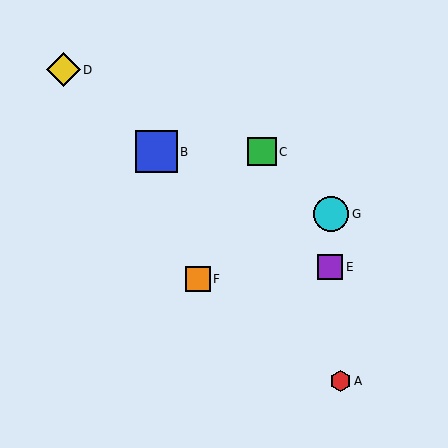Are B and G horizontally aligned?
No, B is at y≈152 and G is at y≈214.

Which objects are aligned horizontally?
Objects B, C are aligned horizontally.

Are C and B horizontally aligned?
Yes, both are at y≈152.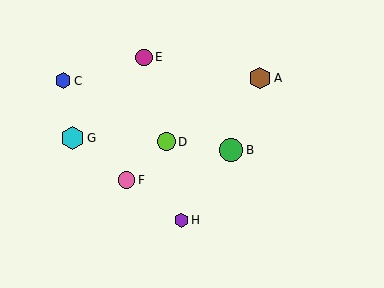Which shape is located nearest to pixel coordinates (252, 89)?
The brown hexagon (labeled A) at (260, 78) is nearest to that location.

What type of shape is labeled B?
Shape B is a green circle.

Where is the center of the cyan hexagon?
The center of the cyan hexagon is at (73, 138).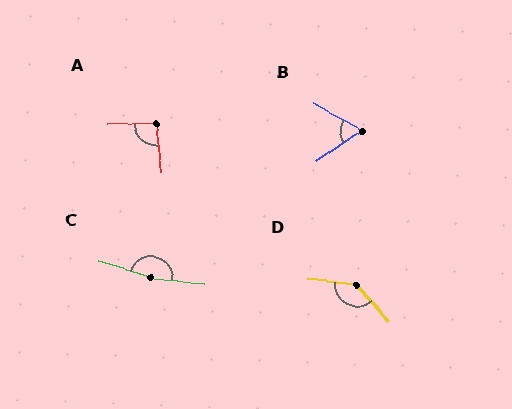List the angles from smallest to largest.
B (63°), A (95°), D (141°), C (167°).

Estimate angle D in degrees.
Approximately 141 degrees.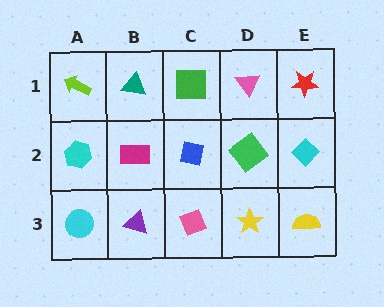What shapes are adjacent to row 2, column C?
A green square (row 1, column C), a pink diamond (row 3, column C), a magenta rectangle (row 2, column B), a green diamond (row 2, column D).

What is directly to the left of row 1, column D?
A green square.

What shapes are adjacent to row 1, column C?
A blue square (row 2, column C), a teal triangle (row 1, column B), a pink triangle (row 1, column D).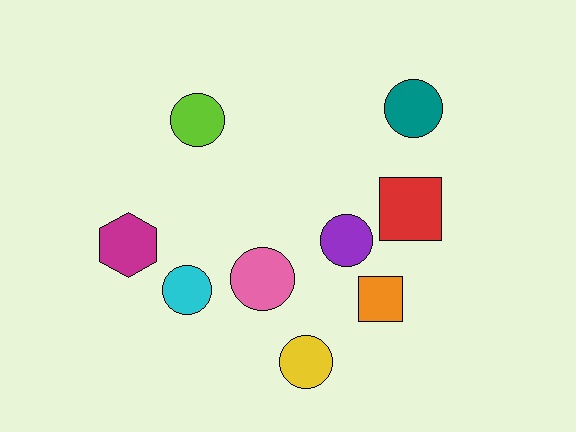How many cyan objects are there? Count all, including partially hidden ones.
There is 1 cyan object.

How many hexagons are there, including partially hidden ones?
There is 1 hexagon.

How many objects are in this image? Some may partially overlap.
There are 9 objects.